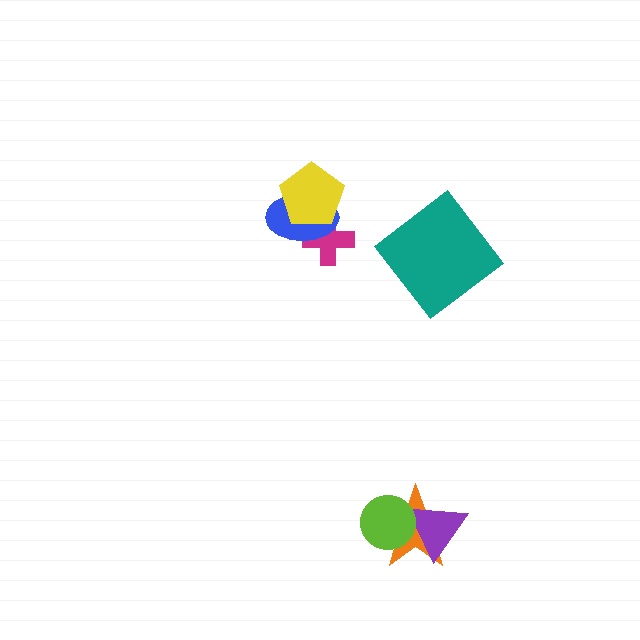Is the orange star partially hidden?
Yes, it is partially covered by another shape.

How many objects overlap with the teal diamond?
0 objects overlap with the teal diamond.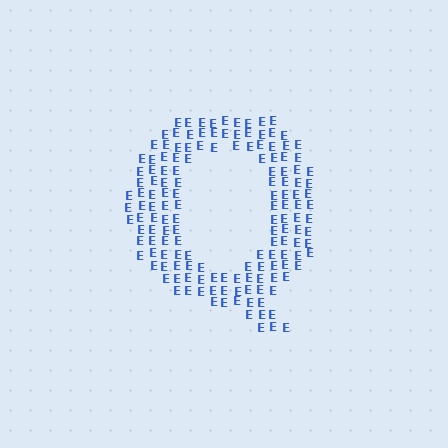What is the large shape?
The large shape is the letter Q.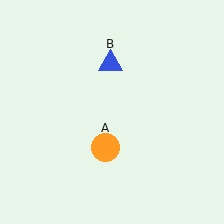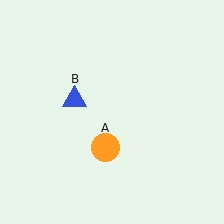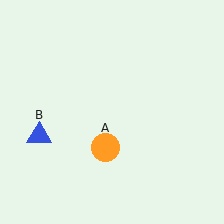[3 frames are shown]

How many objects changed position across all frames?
1 object changed position: blue triangle (object B).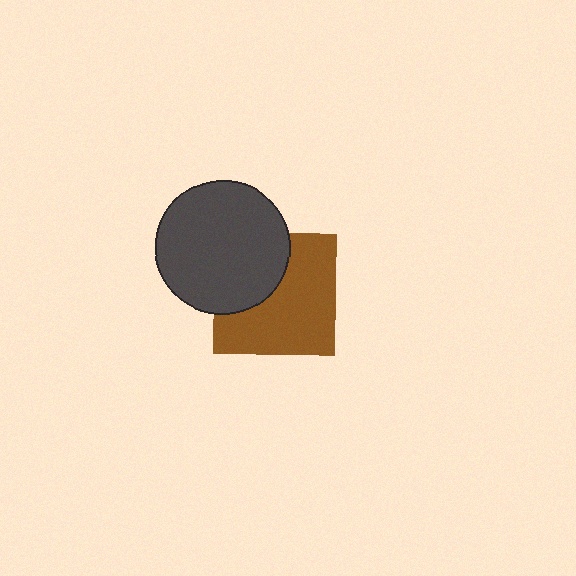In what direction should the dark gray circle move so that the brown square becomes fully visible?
The dark gray circle should move toward the upper-left. That is the shortest direction to clear the overlap and leave the brown square fully visible.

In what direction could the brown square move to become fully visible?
The brown square could move toward the lower-right. That would shift it out from behind the dark gray circle entirely.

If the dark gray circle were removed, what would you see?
You would see the complete brown square.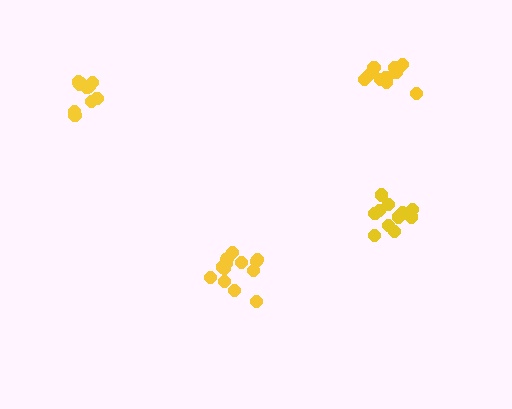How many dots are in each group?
Group 1: 11 dots, Group 2: 10 dots, Group 3: 12 dots, Group 4: 13 dots (46 total).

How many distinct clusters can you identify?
There are 4 distinct clusters.